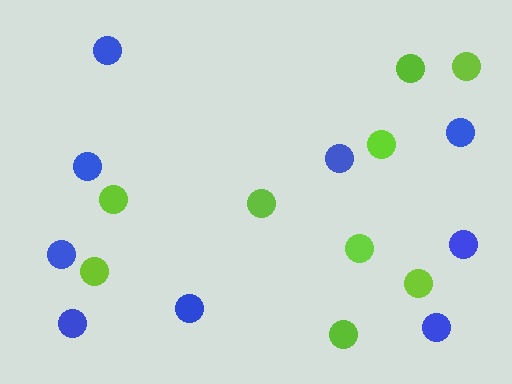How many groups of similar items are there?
There are 2 groups: one group of lime circles (9) and one group of blue circles (9).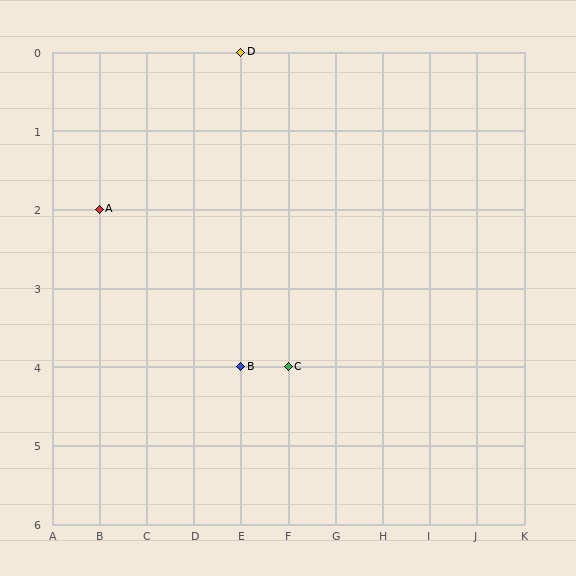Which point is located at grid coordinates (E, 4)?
Point B is at (E, 4).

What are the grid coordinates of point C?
Point C is at grid coordinates (F, 4).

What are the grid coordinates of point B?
Point B is at grid coordinates (E, 4).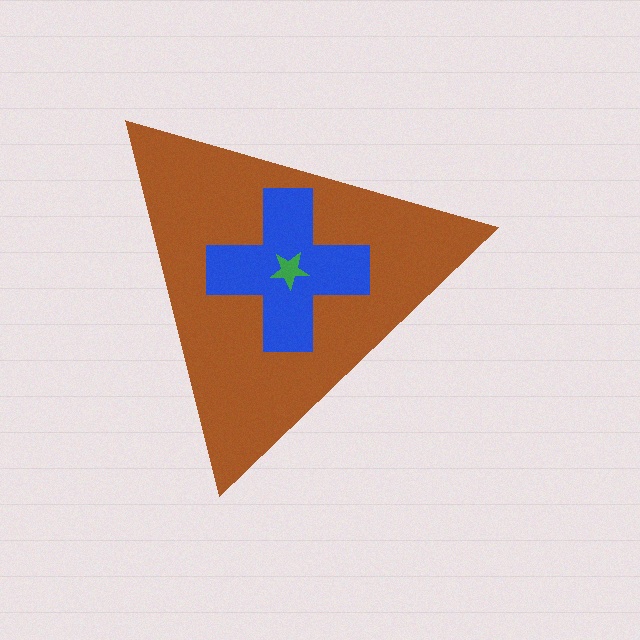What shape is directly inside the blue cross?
The green star.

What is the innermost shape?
The green star.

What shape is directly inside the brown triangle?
The blue cross.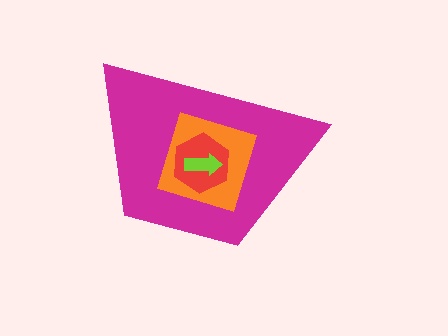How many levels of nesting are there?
4.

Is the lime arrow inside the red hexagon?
Yes.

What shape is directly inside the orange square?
The red hexagon.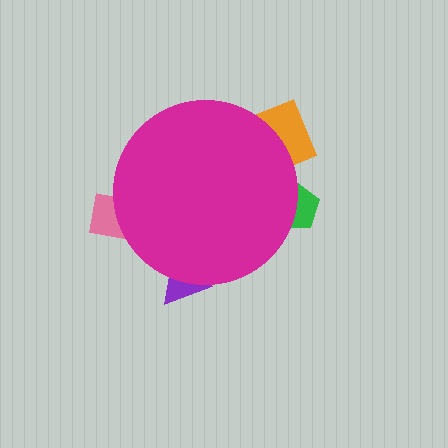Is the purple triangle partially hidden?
Yes, the purple triangle is partially hidden behind the magenta circle.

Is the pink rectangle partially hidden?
Yes, the pink rectangle is partially hidden behind the magenta circle.